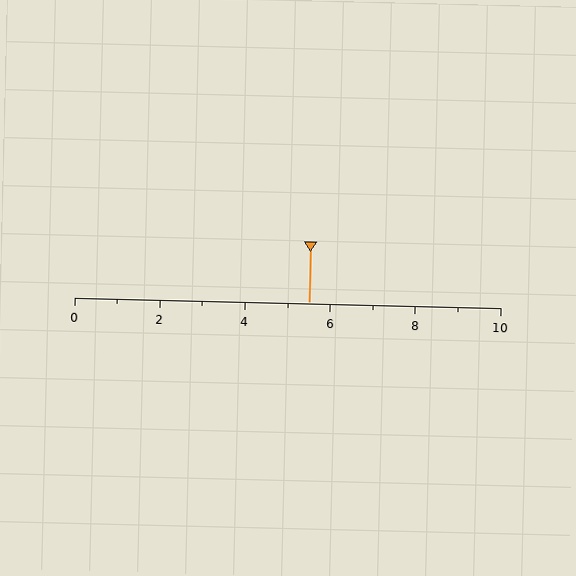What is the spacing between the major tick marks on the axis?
The major ticks are spaced 2 apart.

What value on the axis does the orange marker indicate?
The marker indicates approximately 5.5.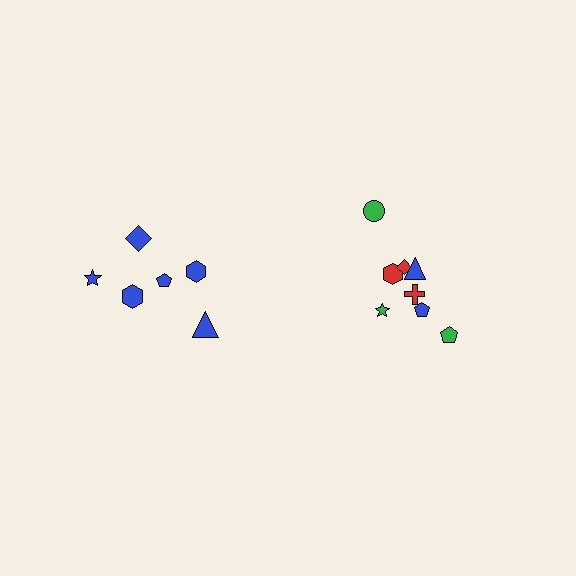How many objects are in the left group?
There are 6 objects.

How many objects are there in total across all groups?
There are 14 objects.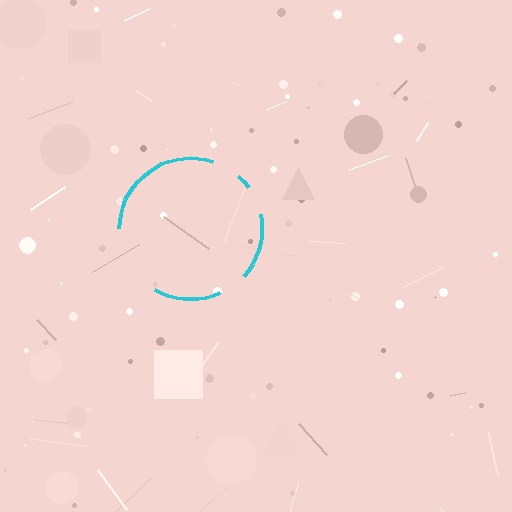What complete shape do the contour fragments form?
The contour fragments form a circle.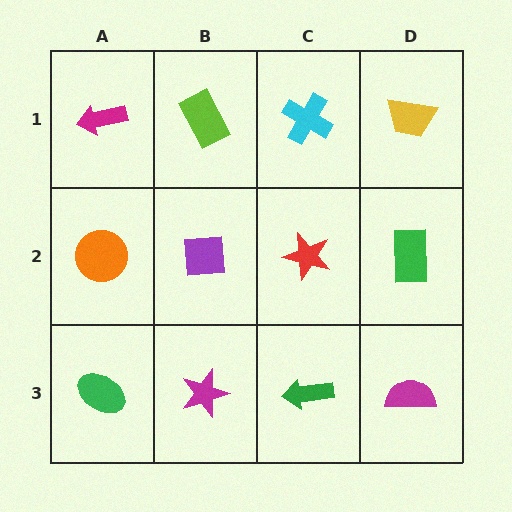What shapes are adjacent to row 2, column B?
A lime rectangle (row 1, column B), a magenta star (row 3, column B), an orange circle (row 2, column A), a red star (row 2, column C).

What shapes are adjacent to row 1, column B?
A purple square (row 2, column B), a magenta arrow (row 1, column A), a cyan cross (row 1, column C).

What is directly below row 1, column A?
An orange circle.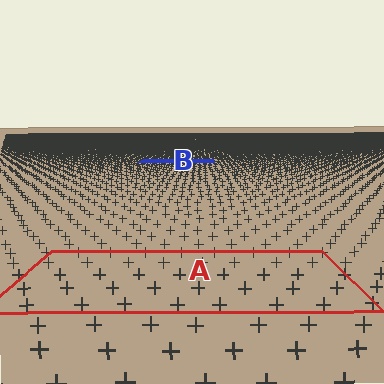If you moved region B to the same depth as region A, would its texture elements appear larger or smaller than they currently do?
They would appear larger. At a closer depth, the same texture elements are projected at a bigger on-screen size.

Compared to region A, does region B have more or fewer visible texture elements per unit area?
Region B has more texture elements per unit area — they are packed more densely because it is farther away.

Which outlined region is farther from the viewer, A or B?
Region B is farther from the viewer — the texture elements inside it appear smaller and more densely packed.